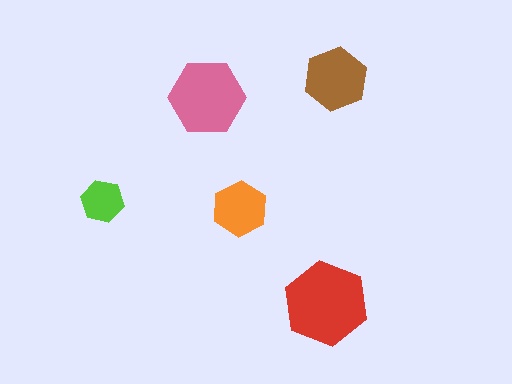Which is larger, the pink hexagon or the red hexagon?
The red one.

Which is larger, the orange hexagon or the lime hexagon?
The orange one.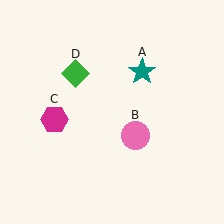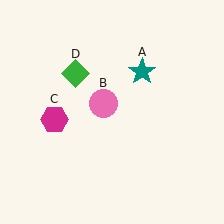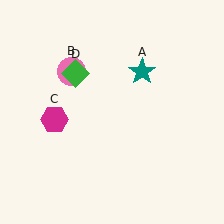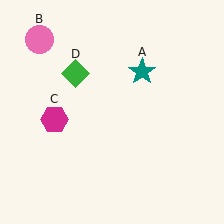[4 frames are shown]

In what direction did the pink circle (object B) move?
The pink circle (object B) moved up and to the left.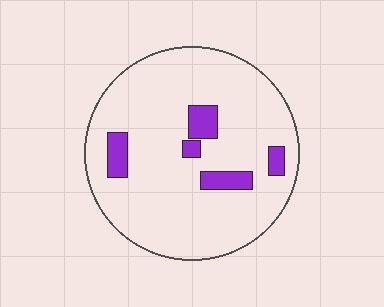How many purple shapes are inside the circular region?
5.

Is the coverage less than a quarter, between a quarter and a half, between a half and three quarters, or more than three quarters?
Less than a quarter.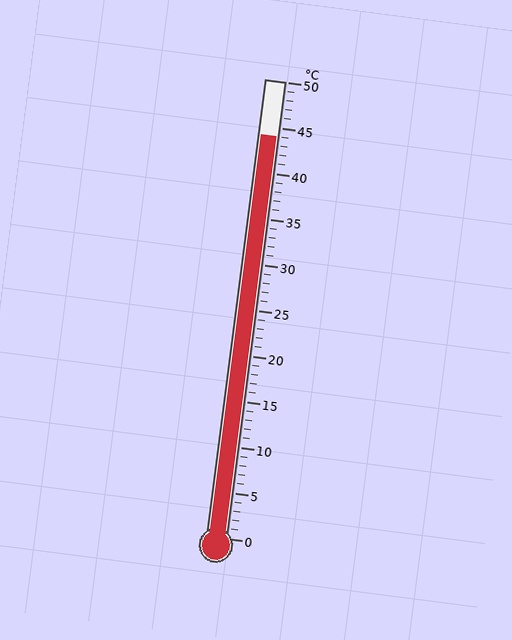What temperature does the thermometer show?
The thermometer shows approximately 44°C.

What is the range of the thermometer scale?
The thermometer scale ranges from 0°C to 50°C.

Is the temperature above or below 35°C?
The temperature is above 35°C.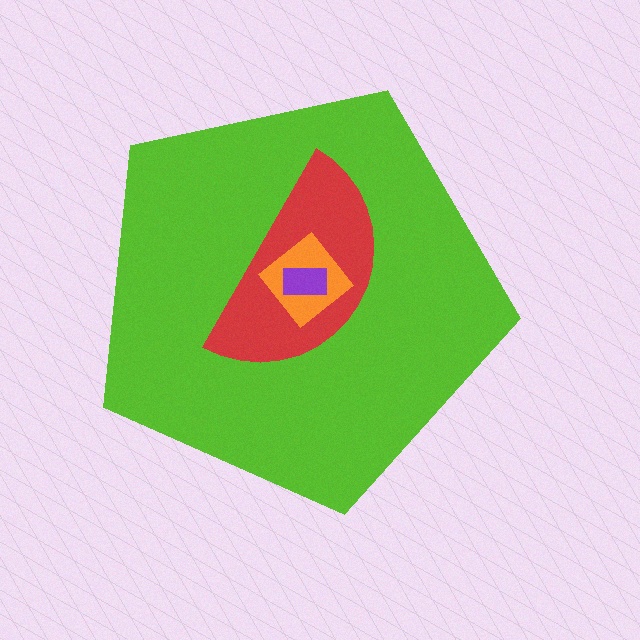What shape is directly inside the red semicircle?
The orange diamond.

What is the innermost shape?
The purple rectangle.